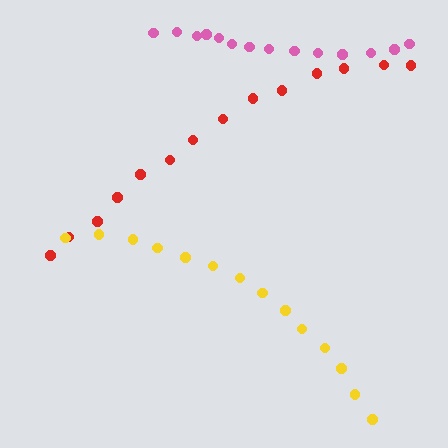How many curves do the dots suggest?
There are 3 distinct paths.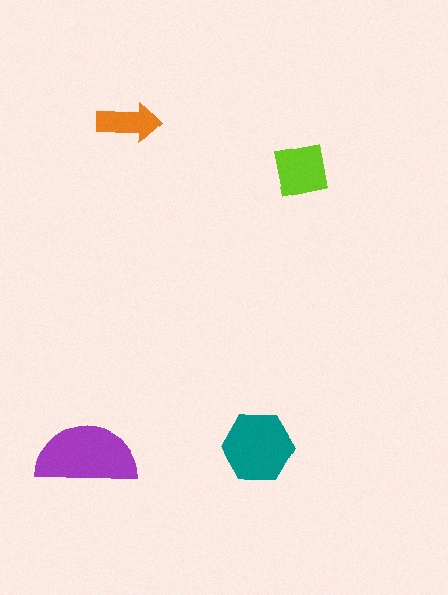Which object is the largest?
The purple semicircle.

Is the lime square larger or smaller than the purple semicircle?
Smaller.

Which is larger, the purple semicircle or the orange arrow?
The purple semicircle.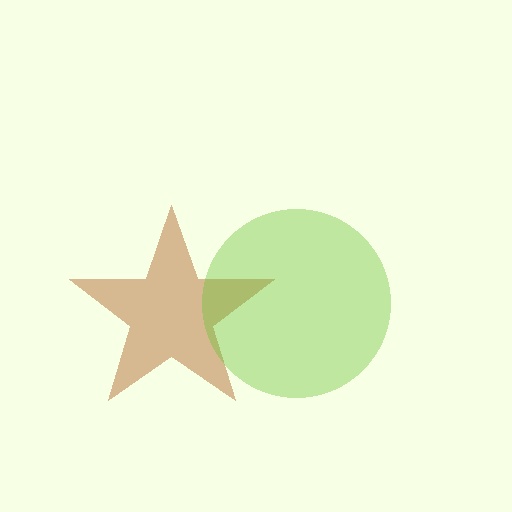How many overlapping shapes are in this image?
There are 2 overlapping shapes in the image.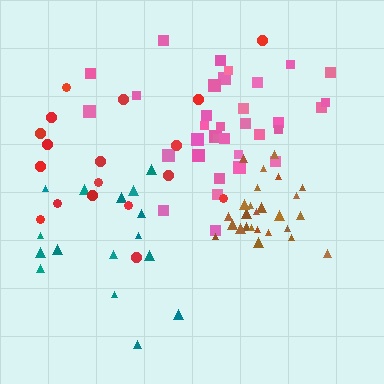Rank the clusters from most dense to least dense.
brown, pink, teal, red.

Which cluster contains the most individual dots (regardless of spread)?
Pink (34).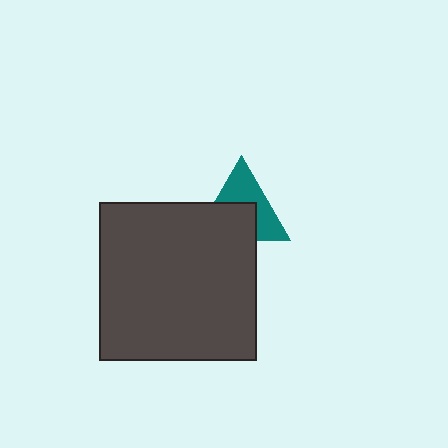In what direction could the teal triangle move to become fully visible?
The teal triangle could move up. That would shift it out from behind the dark gray square entirely.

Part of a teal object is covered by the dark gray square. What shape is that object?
It is a triangle.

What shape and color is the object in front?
The object in front is a dark gray square.